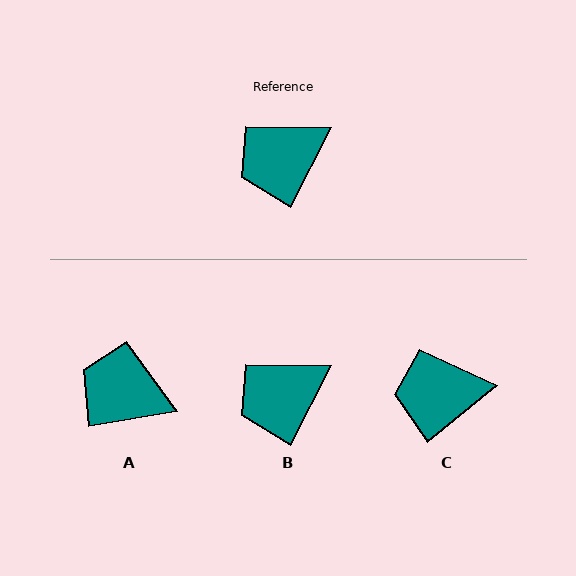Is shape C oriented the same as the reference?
No, it is off by about 24 degrees.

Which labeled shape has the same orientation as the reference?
B.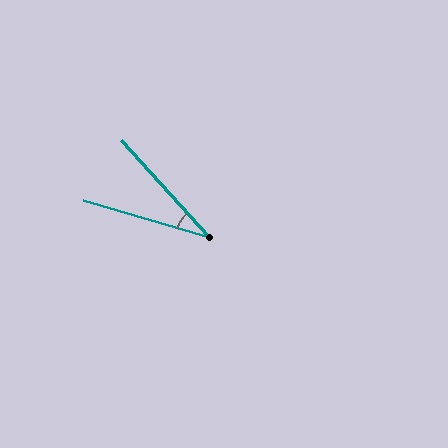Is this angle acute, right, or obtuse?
It is acute.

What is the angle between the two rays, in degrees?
Approximately 31 degrees.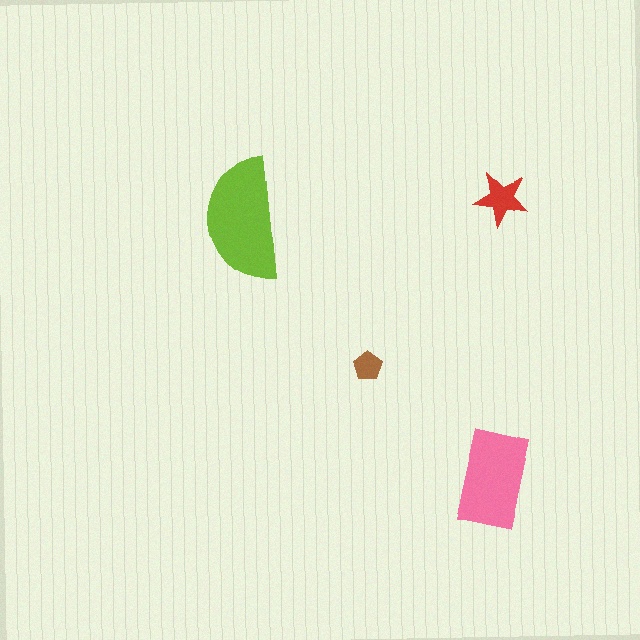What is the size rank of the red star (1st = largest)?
3rd.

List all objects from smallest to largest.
The brown pentagon, the red star, the pink rectangle, the lime semicircle.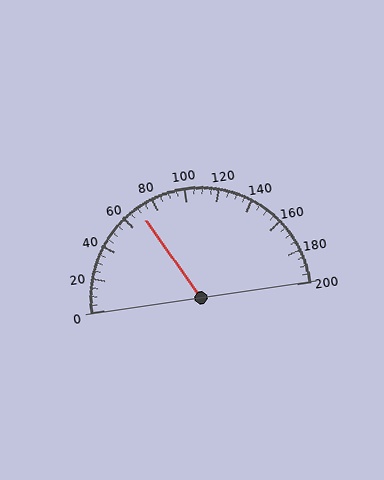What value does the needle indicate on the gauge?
The needle indicates approximately 70.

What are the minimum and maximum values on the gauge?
The gauge ranges from 0 to 200.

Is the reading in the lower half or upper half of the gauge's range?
The reading is in the lower half of the range (0 to 200).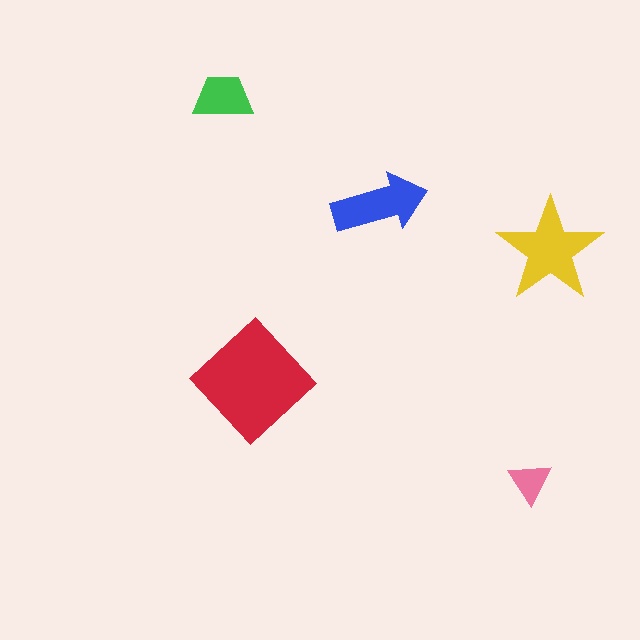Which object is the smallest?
The pink triangle.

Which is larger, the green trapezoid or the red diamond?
The red diamond.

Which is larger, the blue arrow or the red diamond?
The red diamond.